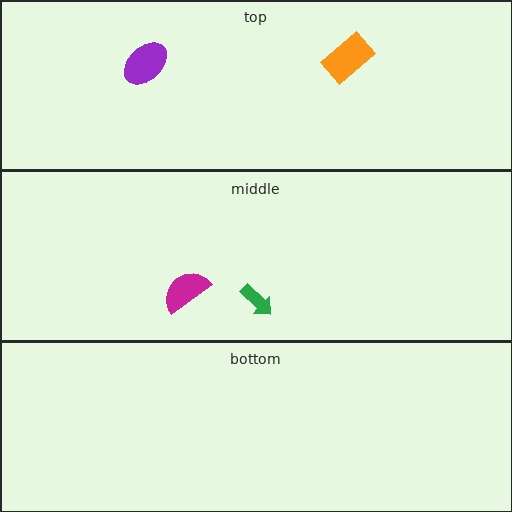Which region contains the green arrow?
The middle region.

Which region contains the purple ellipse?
The top region.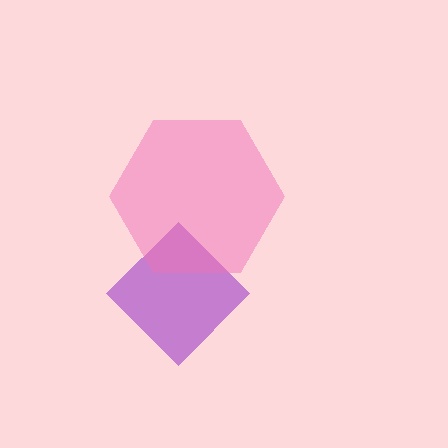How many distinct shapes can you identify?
There are 2 distinct shapes: a purple diamond, a pink hexagon.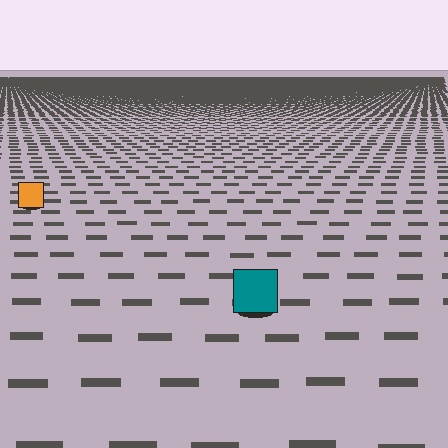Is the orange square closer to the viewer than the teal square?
No. The teal square is closer — you can tell from the texture gradient: the ground texture is coarser near it.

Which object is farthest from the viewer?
The orange square is farthest from the viewer. It appears smaller and the ground texture around it is denser.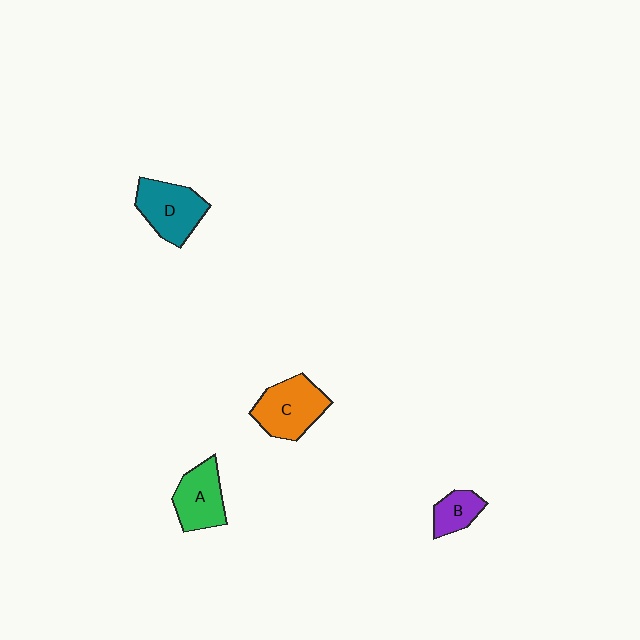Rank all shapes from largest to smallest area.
From largest to smallest: C (orange), D (teal), A (green), B (purple).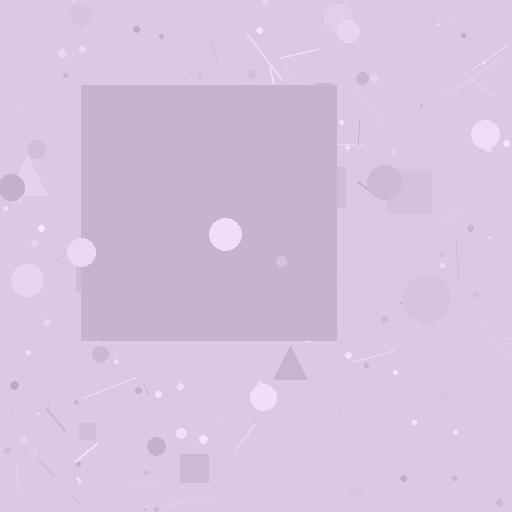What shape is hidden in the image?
A square is hidden in the image.